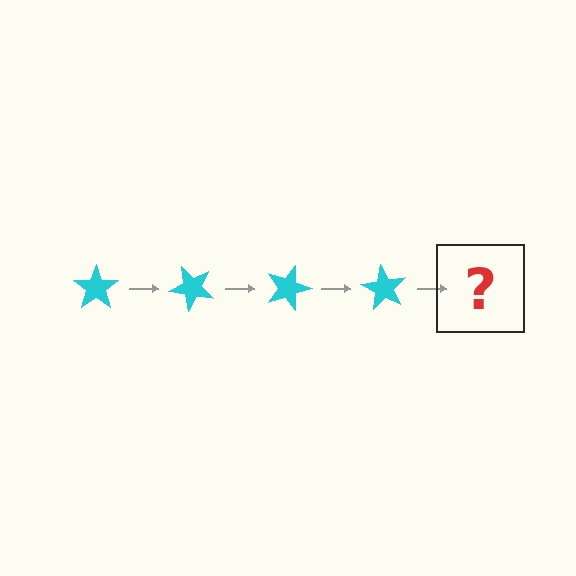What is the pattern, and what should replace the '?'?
The pattern is that the star rotates 45 degrees each step. The '?' should be a cyan star rotated 180 degrees.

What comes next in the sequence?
The next element should be a cyan star rotated 180 degrees.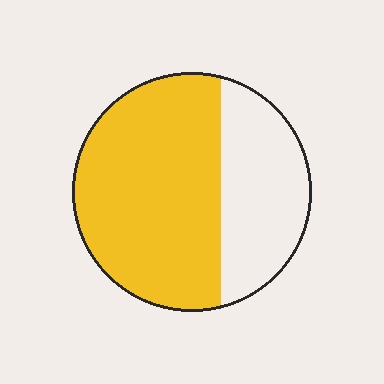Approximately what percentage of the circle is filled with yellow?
Approximately 65%.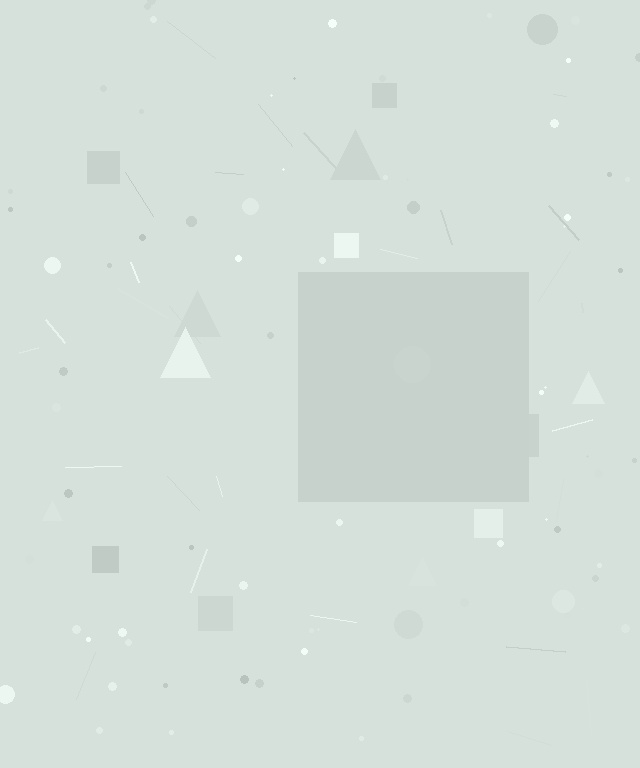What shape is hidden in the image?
A square is hidden in the image.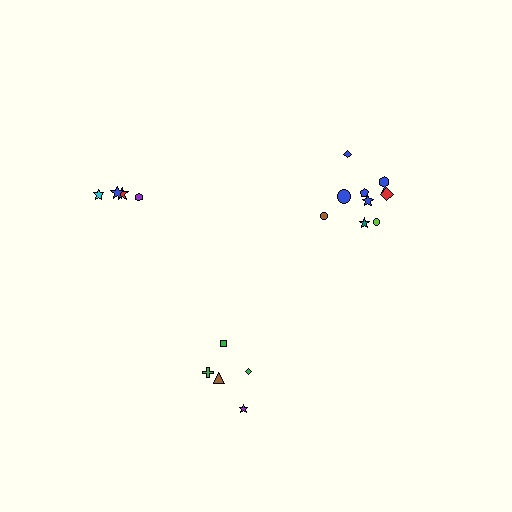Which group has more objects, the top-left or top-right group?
The top-right group.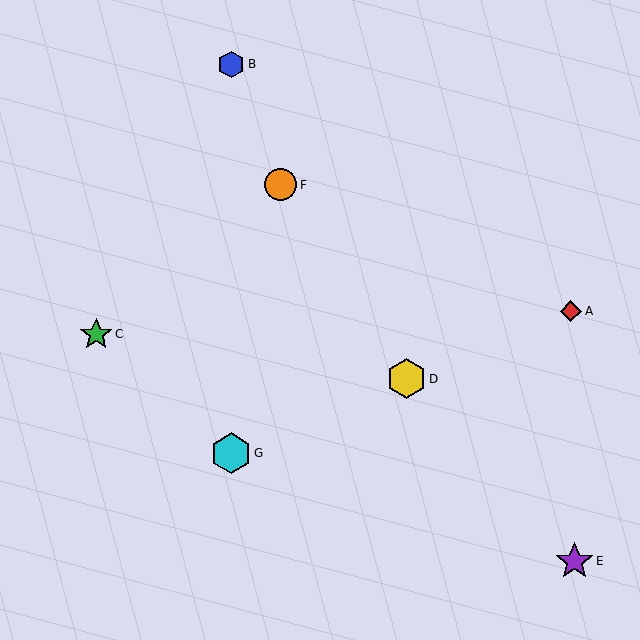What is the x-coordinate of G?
Object G is at x≈231.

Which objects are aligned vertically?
Objects B, G are aligned vertically.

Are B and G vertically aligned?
Yes, both are at x≈231.